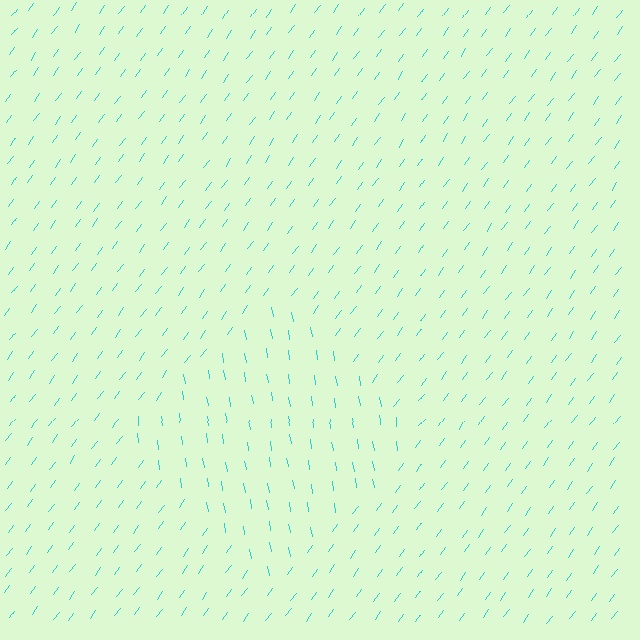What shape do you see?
I see a diamond.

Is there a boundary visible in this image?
Yes, there is a texture boundary formed by a change in line orientation.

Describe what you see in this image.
The image is filled with small cyan line segments. A diamond region in the image has lines oriented differently from the surrounding lines, creating a visible texture boundary.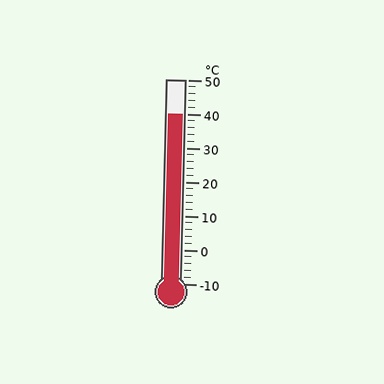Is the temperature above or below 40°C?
The temperature is at 40°C.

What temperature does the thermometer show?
The thermometer shows approximately 40°C.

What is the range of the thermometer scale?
The thermometer scale ranges from -10°C to 50°C.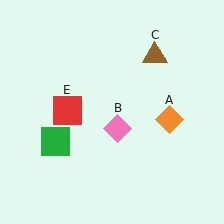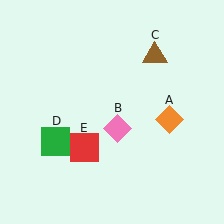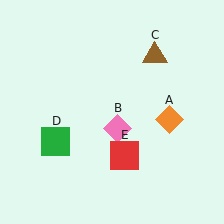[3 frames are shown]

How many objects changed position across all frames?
1 object changed position: red square (object E).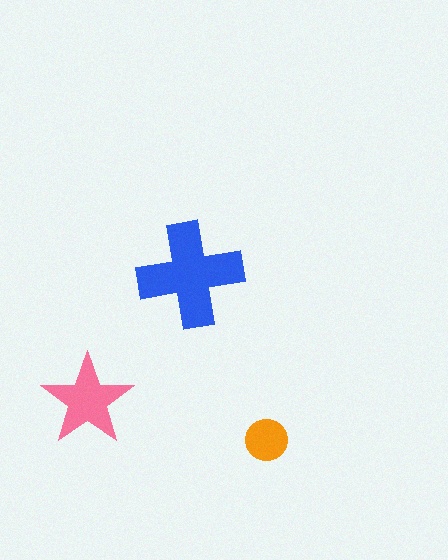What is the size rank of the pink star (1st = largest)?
2nd.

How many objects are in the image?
There are 3 objects in the image.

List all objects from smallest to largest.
The orange circle, the pink star, the blue cross.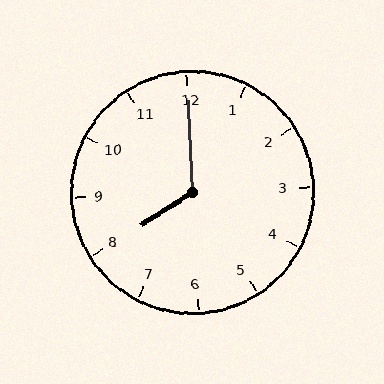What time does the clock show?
8:00.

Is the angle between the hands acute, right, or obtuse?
It is obtuse.